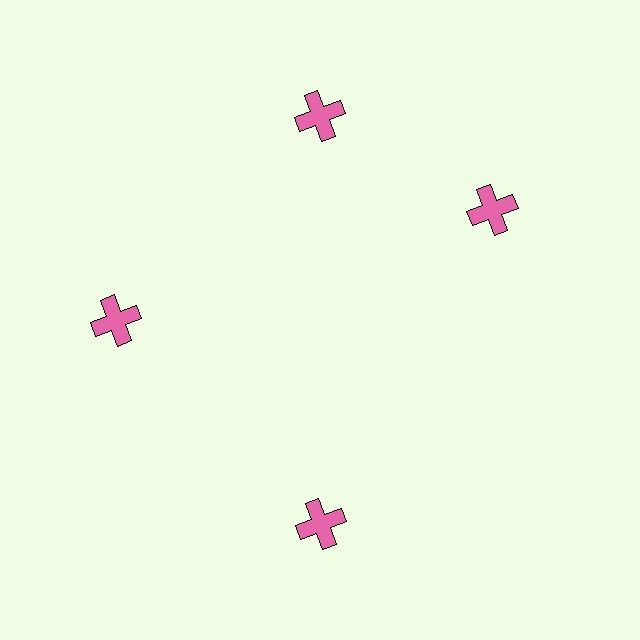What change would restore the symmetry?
The symmetry would be restored by rotating it back into even spacing with its neighbors so that all 4 crosses sit at equal angles and equal distance from the center.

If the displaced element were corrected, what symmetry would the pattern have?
It would have 4-fold rotational symmetry — the pattern would map onto itself every 90 degrees.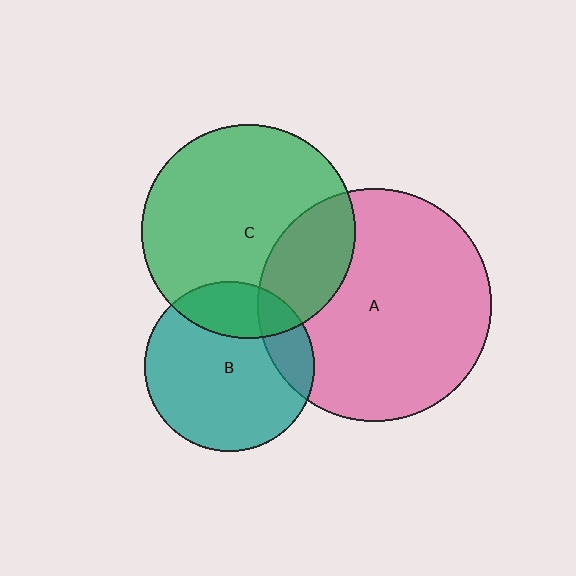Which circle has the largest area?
Circle A (pink).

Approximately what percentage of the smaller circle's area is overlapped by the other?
Approximately 20%.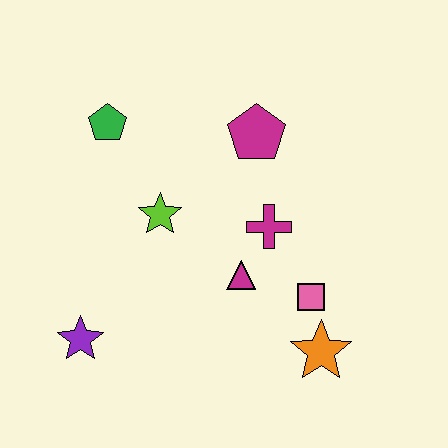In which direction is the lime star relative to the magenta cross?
The lime star is to the left of the magenta cross.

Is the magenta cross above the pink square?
Yes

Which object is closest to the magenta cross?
The magenta triangle is closest to the magenta cross.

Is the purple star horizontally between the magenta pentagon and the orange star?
No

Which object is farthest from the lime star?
The orange star is farthest from the lime star.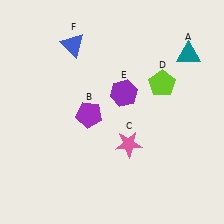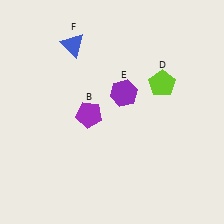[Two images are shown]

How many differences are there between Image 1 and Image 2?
There are 2 differences between the two images.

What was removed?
The teal triangle (A), the pink star (C) were removed in Image 2.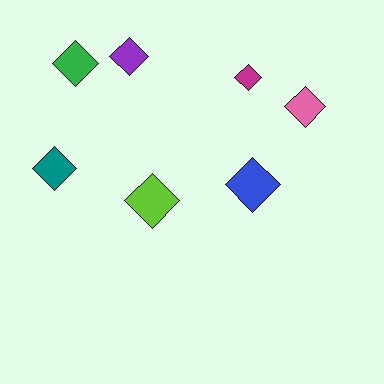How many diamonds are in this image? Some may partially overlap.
There are 7 diamonds.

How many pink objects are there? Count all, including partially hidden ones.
There is 1 pink object.